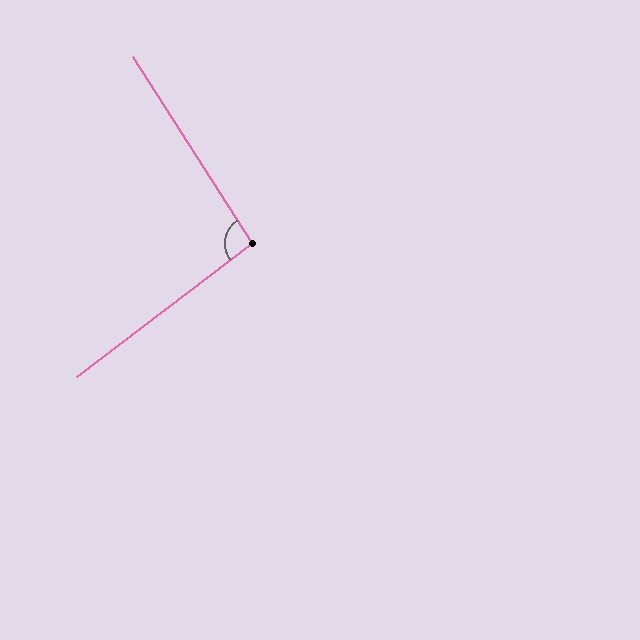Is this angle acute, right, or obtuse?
It is approximately a right angle.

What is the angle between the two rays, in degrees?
Approximately 95 degrees.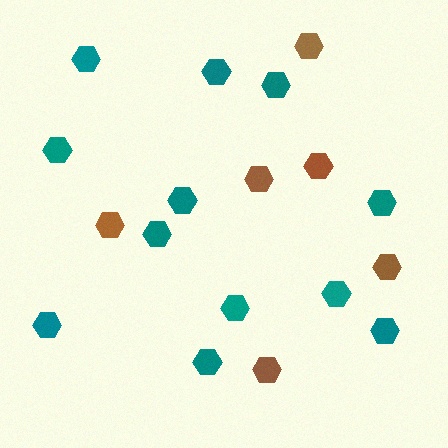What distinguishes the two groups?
There are 2 groups: one group of teal hexagons (12) and one group of brown hexagons (6).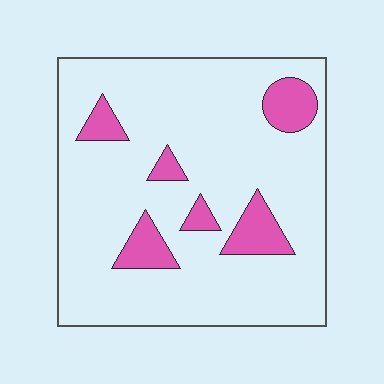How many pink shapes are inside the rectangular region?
6.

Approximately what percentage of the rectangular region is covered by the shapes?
Approximately 15%.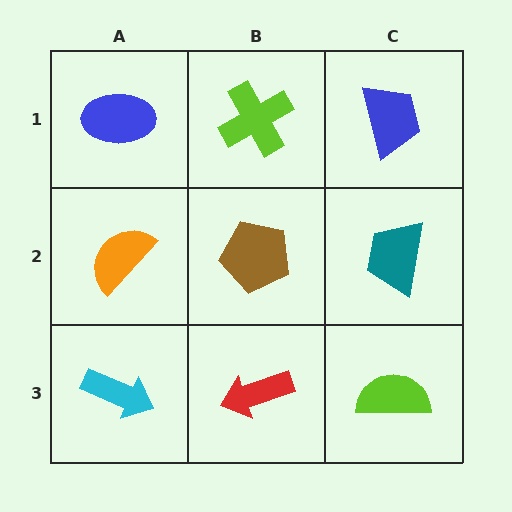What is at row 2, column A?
An orange semicircle.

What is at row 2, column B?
A brown pentagon.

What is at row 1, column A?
A blue ellipse.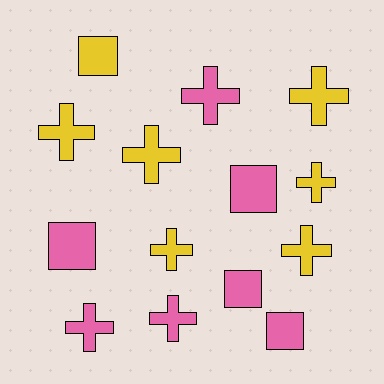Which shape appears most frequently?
Cross, with 9 objects.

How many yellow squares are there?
There is 1 yellow square.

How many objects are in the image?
There are 14 objects.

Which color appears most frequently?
Yellow, with 7 objects.